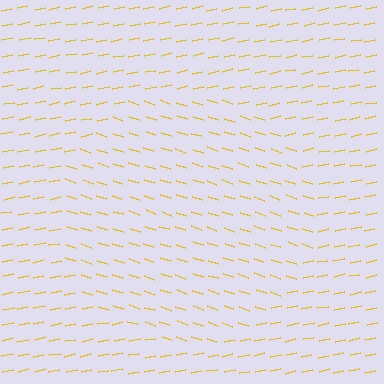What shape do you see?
I see a circle.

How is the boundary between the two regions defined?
The boundary is defined purely by a change in line orientation (approximately 30 degrees difference). All lines are the same color and thickness.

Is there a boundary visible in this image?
Yes, there is a texture boundary formed by a change in line orientation.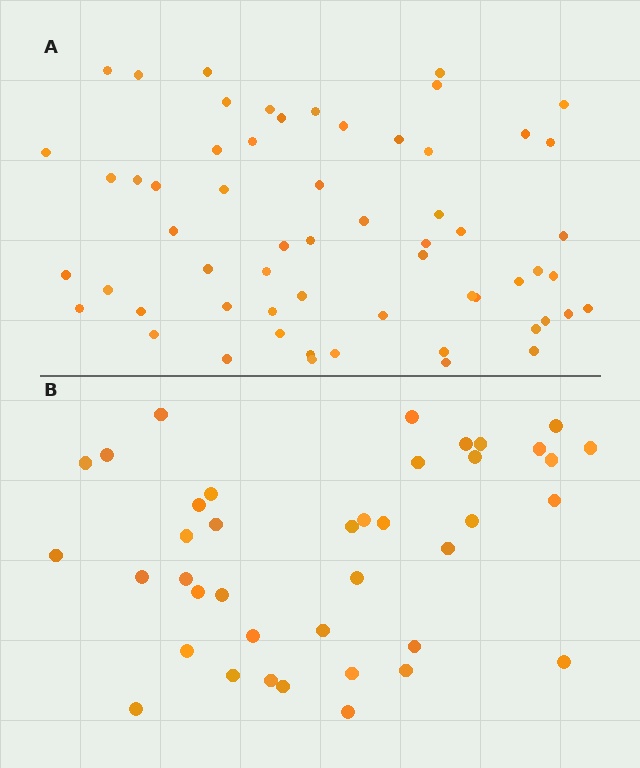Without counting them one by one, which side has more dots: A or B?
Region A (the top region) has more dots.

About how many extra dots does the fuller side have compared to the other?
Region A has approximately 20 more dots than region B.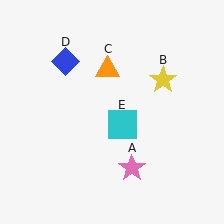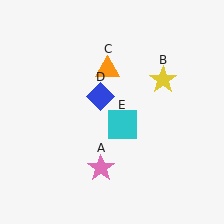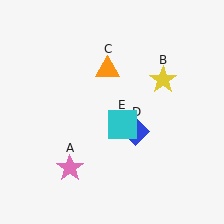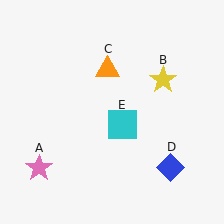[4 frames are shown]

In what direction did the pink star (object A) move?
The pink star (object A) moved left.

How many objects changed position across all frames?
2 objects changed position: pink star (object A), blue diamond (object D).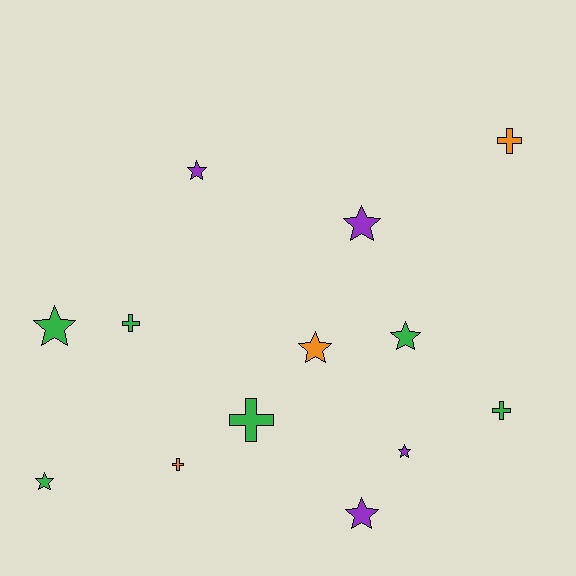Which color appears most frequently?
Green, with 6 objects.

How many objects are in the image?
There are 13 objects.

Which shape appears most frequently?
Star, with 8 objects.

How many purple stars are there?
There are 4 purple stars.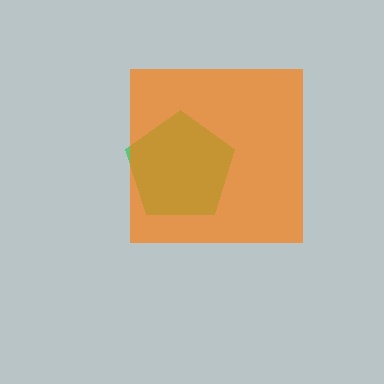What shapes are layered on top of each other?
The layered shapes are: a green pentagon, an orange square.